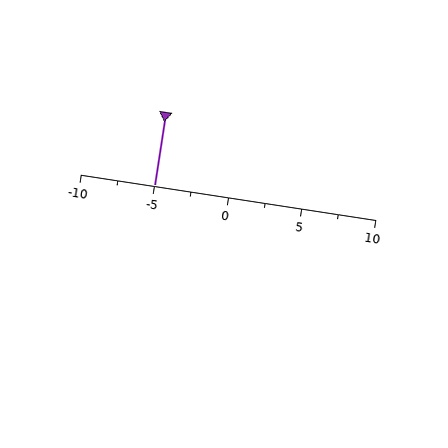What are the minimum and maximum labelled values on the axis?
The axis runs from -10 to 10.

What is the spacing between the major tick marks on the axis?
The major ticks are spaced 5 apart.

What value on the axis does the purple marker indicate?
The marker indicates approximately -5.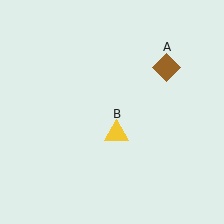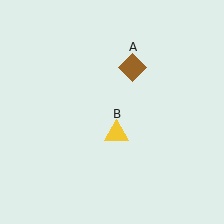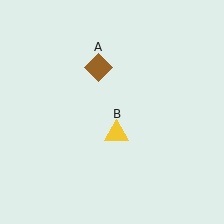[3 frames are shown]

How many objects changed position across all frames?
1 object changed position: brown diamond (object A).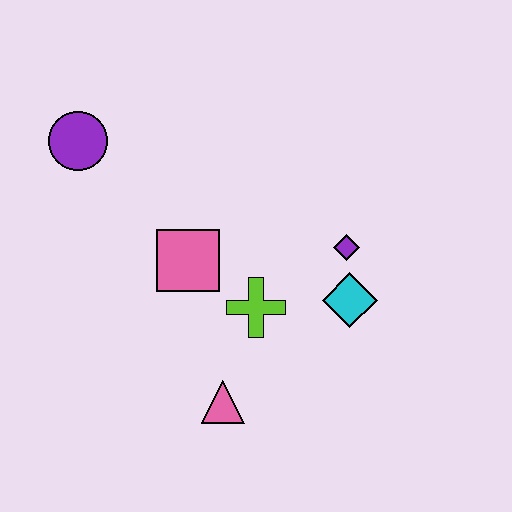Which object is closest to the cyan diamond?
The purple diamond is closest to the cyan diamond.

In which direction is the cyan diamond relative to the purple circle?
The cyan diamond is to the right of the purple circle.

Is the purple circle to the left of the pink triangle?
Yes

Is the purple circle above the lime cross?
Yes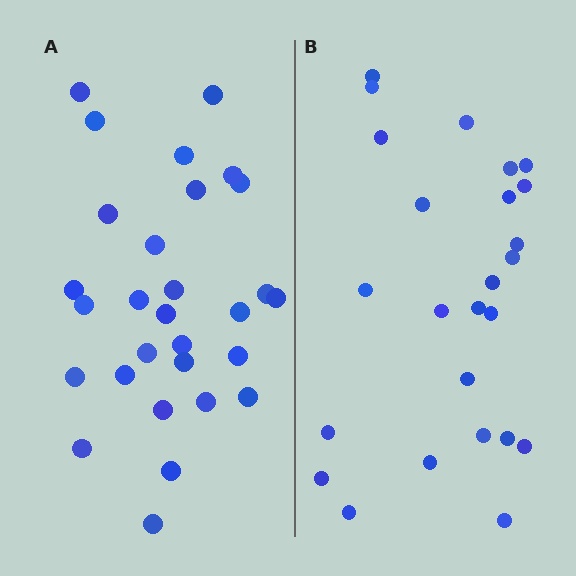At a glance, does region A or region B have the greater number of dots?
Region A (the left region) has more dots.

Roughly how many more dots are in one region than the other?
Region A has about 4 more dots than region B.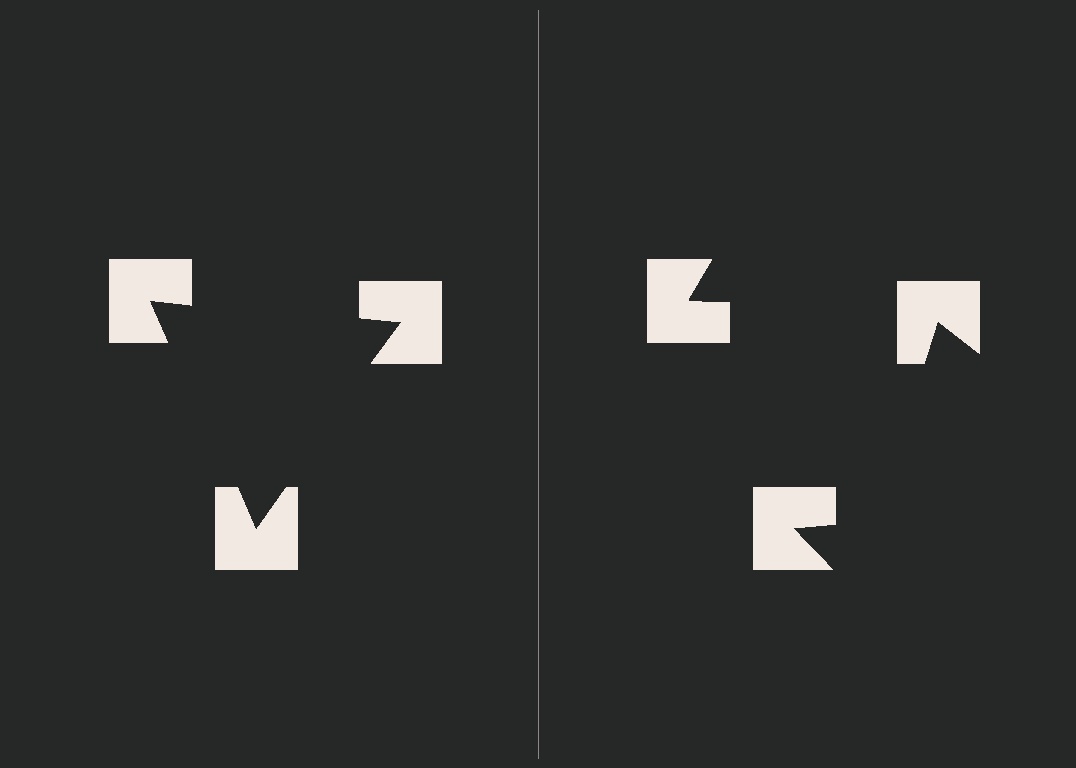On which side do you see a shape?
An illusory triangle appears on the left side. On the right side the wedge cuts are rotated, so no coherent shape forms.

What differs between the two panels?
The notched squares are positioned identically on both sides; only the wedge orientations differ. On the left they align to a triangle; on the right they are misaligned.